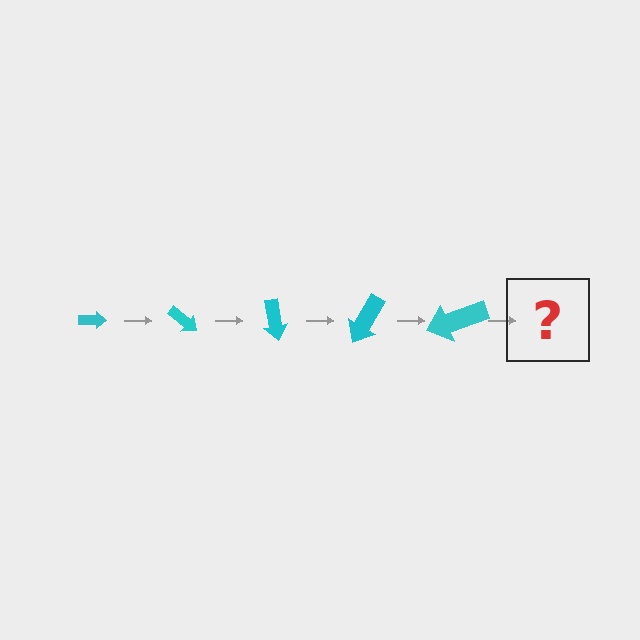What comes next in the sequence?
The next element should be an arrow, larger than the previous one and rotated 200 degrees from the start.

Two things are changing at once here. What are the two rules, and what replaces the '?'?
The two rules are that the arrow grows larger each step and it rotates 40 degrees each step. The '?' should be an arrow, larger than the previous one and rotated 200 degrees from the start.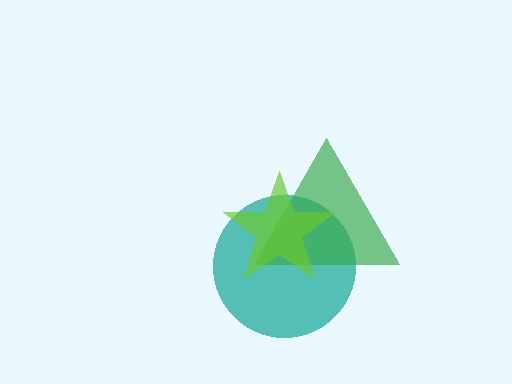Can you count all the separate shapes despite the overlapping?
Yes, there are 3 separate shapes.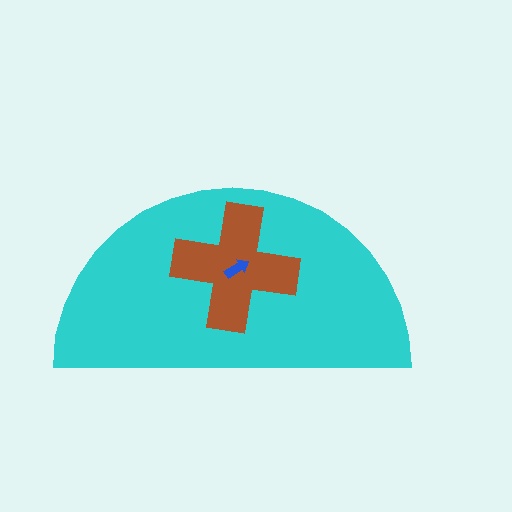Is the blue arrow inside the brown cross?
Yes.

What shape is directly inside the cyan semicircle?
The brown cross.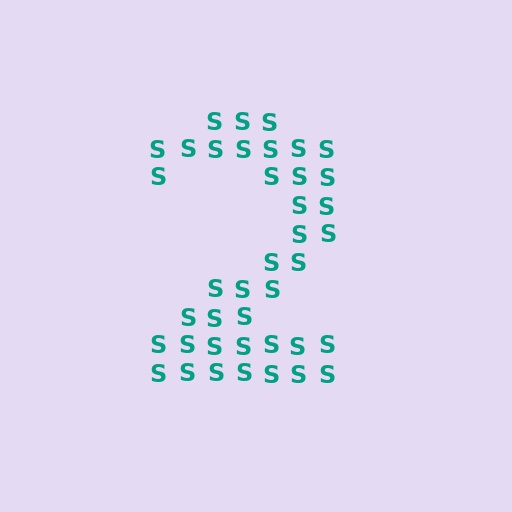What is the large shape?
The large shape is the digit 2.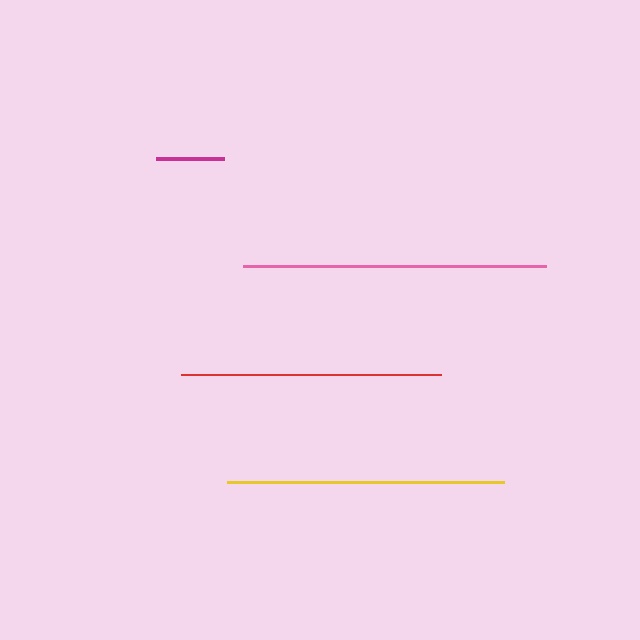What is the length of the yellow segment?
The yellow segment is approximately 276 pixels long.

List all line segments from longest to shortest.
From longest to shortest: pink, yellow, red, magenta.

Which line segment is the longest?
The pink line is the longest at approximately 303 pixels.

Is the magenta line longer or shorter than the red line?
The red line is longer than the magenta line.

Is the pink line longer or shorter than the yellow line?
The pink line is longer than the yellow line.